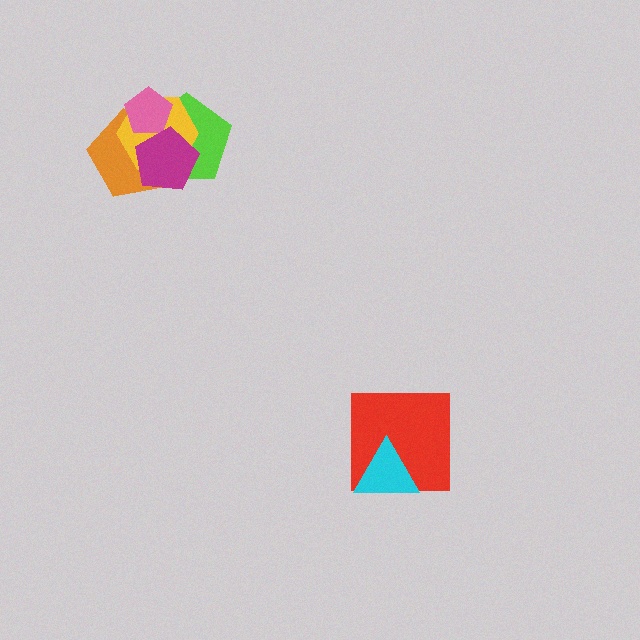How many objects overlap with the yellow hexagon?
4 objects overlap with the yellow hexagon.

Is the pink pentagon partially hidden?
Yes, it is partially covered by another shape.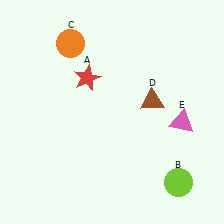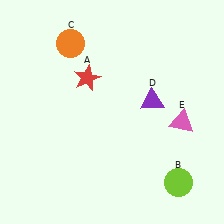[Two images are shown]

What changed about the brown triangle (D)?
In Image 1, D is brown. In Image 2, it changed to purple.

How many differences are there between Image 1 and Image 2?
There is 1 difference between the two images.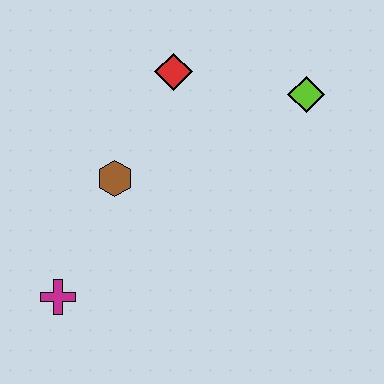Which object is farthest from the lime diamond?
The magenta cross is farthest from the lime diamond.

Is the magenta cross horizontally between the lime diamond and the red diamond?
No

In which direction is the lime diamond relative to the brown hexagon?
The lime diamond is to the right of the brown hexagon.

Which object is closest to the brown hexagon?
The red diamond is closest to the brown hexagon.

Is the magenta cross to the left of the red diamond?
Yes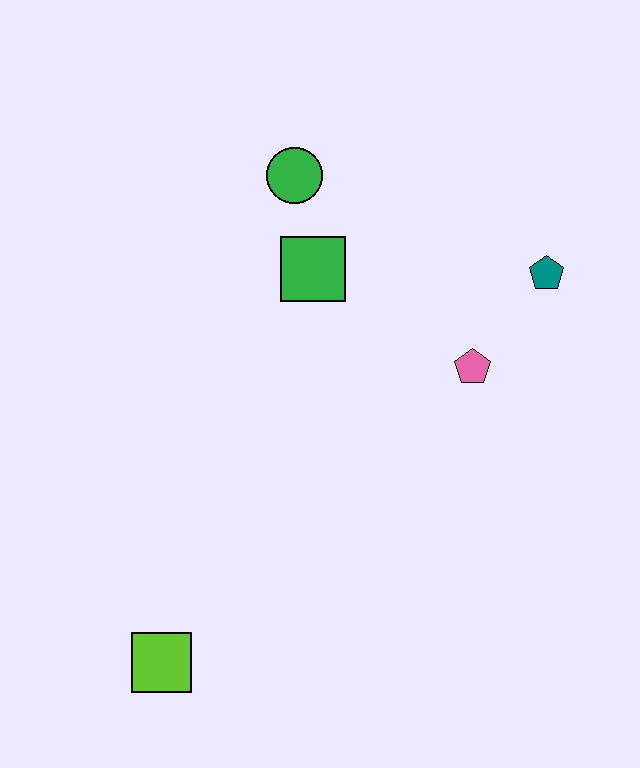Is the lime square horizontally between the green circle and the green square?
No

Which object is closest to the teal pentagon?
The pink pentagon is closest to the teal pentagon.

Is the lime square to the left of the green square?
Yes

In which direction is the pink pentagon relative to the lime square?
The pink pentagon is to the right of the lime square.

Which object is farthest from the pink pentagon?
The lime square is farthest from the pink pentagon.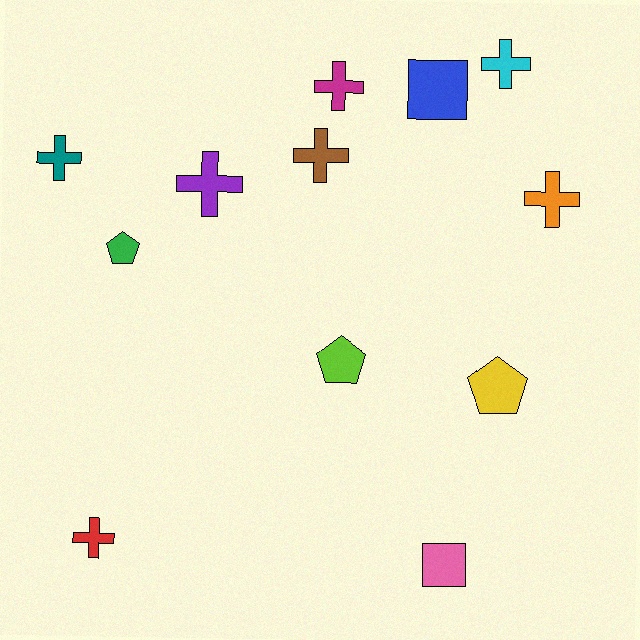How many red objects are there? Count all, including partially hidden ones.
There is 1 red object.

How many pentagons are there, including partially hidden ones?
There are 3 pentagons.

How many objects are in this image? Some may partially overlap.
There are 12 objects.